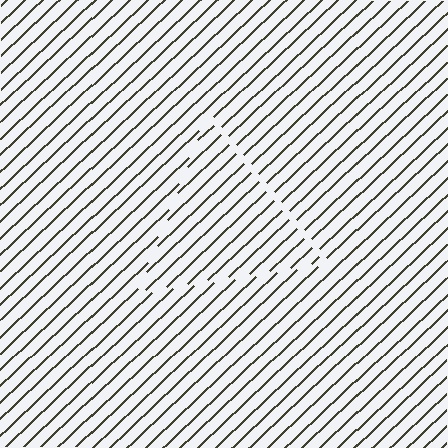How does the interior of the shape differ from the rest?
The interior of the shape contains the same grating, shifted by half a period — the contour is defined by the phase discontinuity where line-ends from the inner and outer gratings abut.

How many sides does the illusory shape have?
3 sides — the line-ends trace a triangle.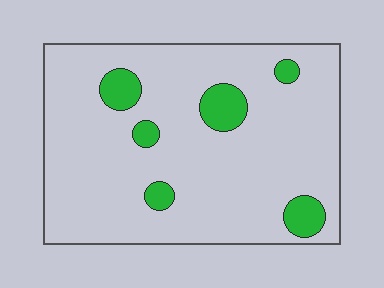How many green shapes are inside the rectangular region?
6.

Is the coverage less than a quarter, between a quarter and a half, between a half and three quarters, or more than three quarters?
Less than a quarter.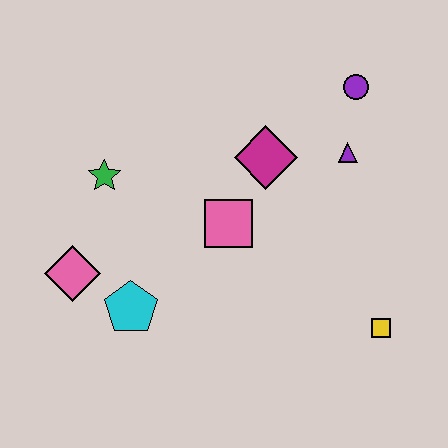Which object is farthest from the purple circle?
The pink diamond is farthest from the purple circle.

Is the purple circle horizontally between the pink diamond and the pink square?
No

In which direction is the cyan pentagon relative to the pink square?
The cyan pentagon is to the left of the pink square.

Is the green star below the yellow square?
No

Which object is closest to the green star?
The pink diamond is closest to the green star.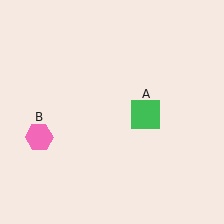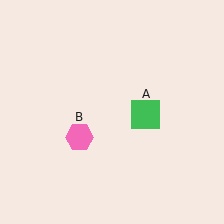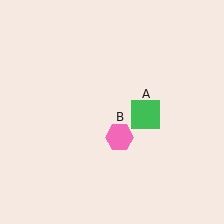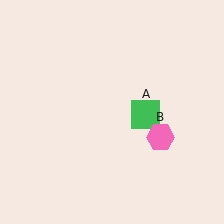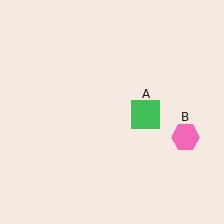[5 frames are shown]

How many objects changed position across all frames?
1 object changed position: pink hexagon (object B).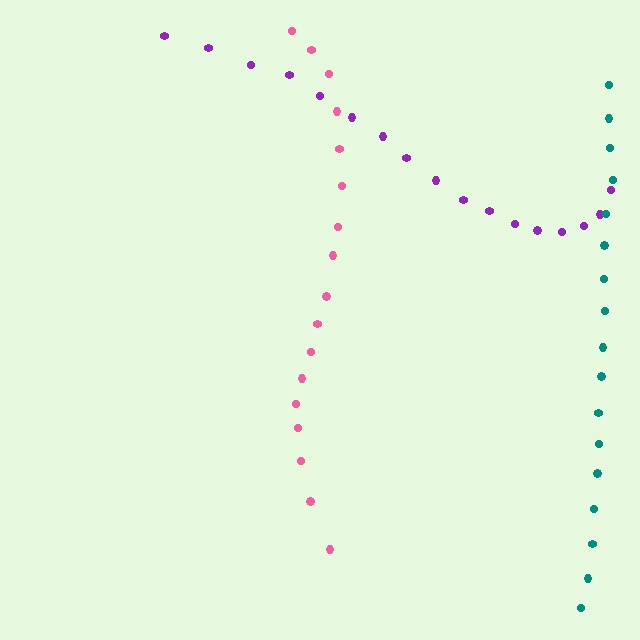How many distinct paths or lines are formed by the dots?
There are 3 distinct paths.